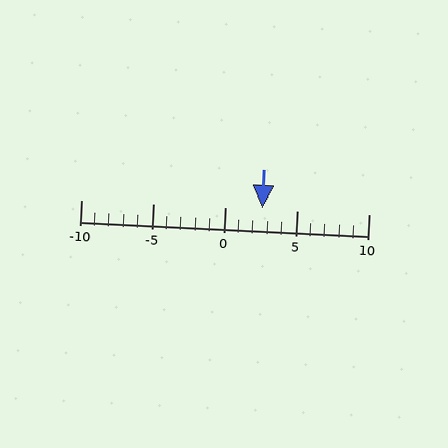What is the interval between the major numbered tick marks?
The major tick marks are spaced 5 units apart.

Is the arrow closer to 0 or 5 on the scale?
The arrow is closer to 5.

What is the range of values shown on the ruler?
The ruler shows values from -10 to 10.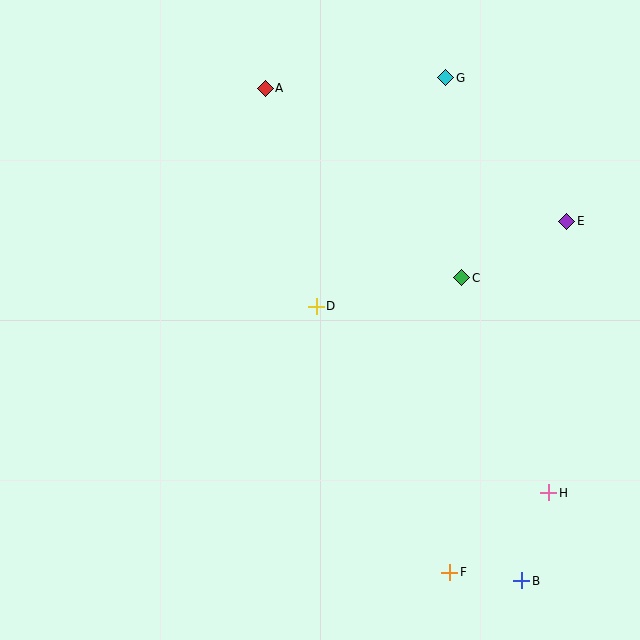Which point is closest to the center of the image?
Point D at (316, 306) is closest to the center.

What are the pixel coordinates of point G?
Point G is at (446, 78).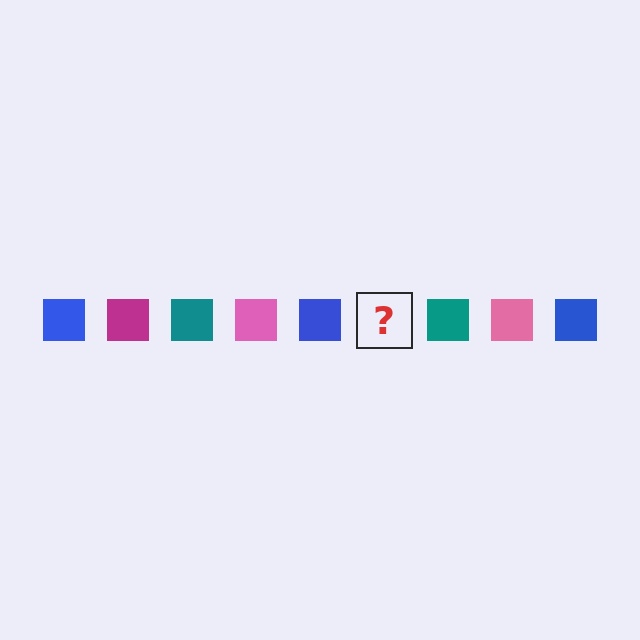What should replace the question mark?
The question mark should be replaced with a magenta square.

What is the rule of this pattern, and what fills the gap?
The rule is that the pattern cycles through blue, magenta, teal, pink squares. The gap should be filled with a magenta square.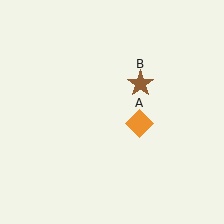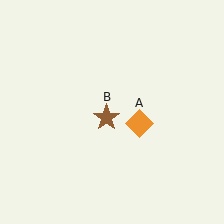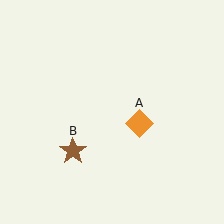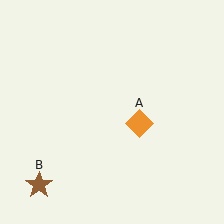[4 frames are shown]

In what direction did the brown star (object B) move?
The brown star (object B) moved down and to the left.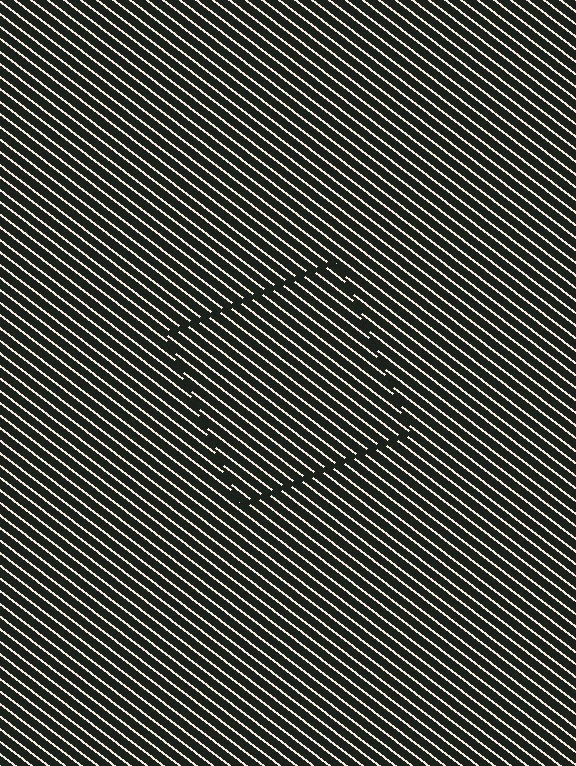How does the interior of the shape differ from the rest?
The interior of the shape contains the same grating, shifted by half a period — the contour is defined by the phase discontinuity where line-ends from the inner and outer gratings abut.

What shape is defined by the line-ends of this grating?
An illusory square. The interior of the shape contains the same grating, shifted by half a period — the contour is defined by the phase discontinuity where line-ends from the inner and outer gratings abut.